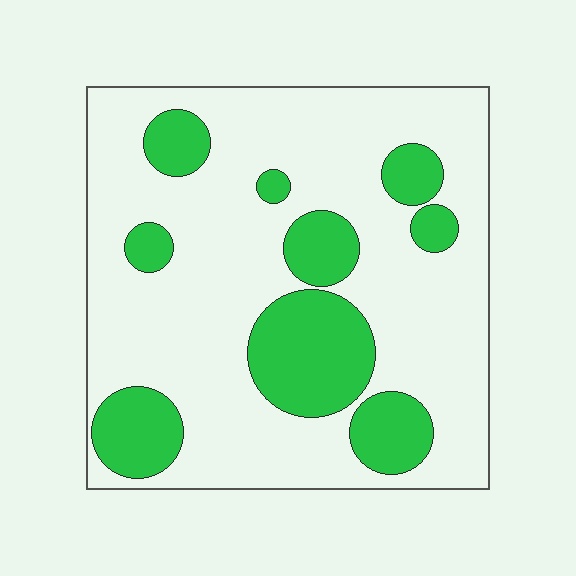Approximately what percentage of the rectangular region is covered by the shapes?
Approximately 25%.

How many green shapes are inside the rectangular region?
9.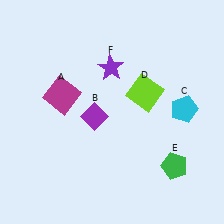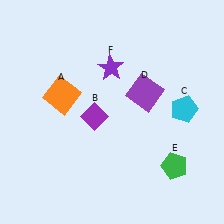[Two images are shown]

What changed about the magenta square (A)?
In Image 1, A is magenta. In Image 2, it changed to orange.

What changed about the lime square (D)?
In Image 1, D is lime. In Image 2, it changed to purple.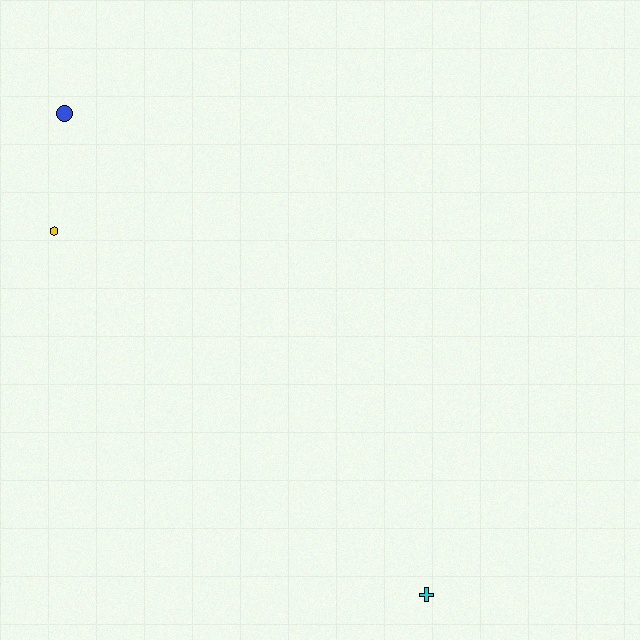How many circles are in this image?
There is 1 circle.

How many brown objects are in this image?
There are no brown objects.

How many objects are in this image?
There are 3 objects.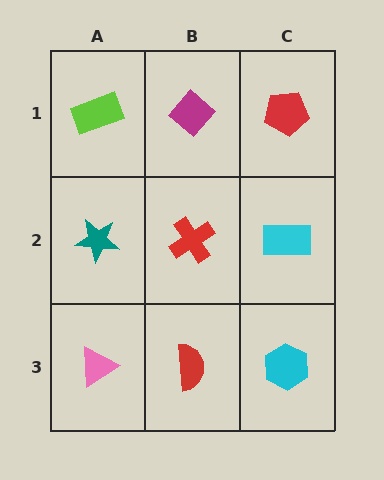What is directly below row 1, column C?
A cyan rectangle.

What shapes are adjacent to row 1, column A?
A teal star (row 2, column A), a magenta diamond (row 1, column B).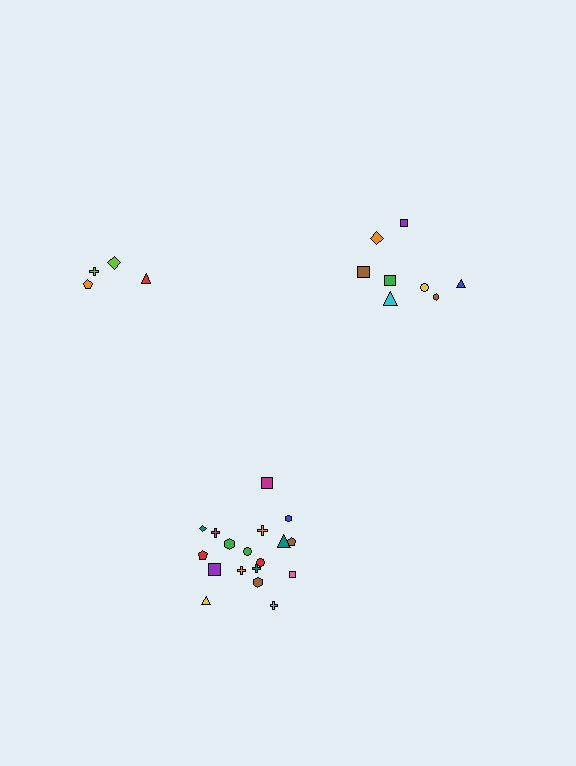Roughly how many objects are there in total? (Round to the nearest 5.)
Roughly 30 objects in total.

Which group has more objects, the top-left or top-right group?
The top-right group.